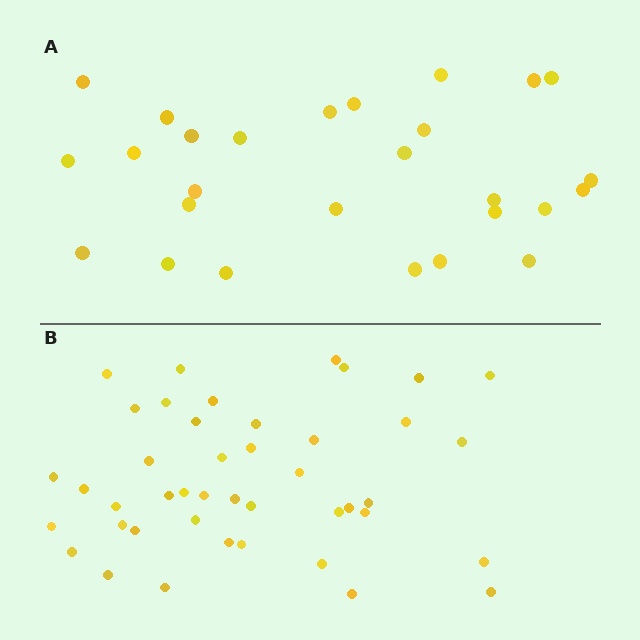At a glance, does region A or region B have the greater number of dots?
Region B (the bottom region) has more dots.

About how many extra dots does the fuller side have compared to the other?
Region B has approximately 15 more dots than region A.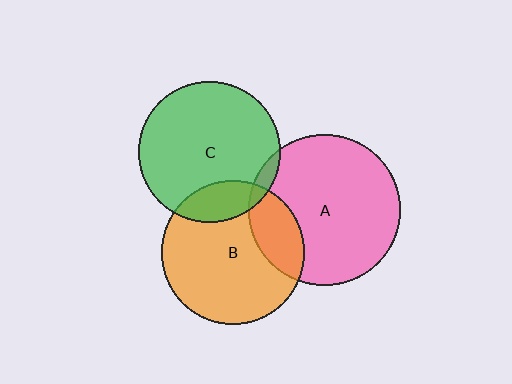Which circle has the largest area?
Circle A (pink).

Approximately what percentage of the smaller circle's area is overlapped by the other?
Approximately 20%.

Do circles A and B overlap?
Yes.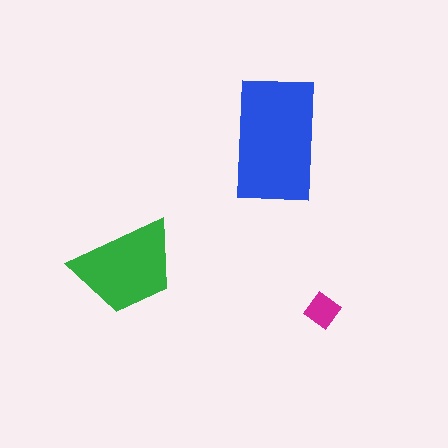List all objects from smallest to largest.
The magenta diamond, the green trapezoid, the blue rectangle.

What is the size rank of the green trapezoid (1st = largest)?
2nd.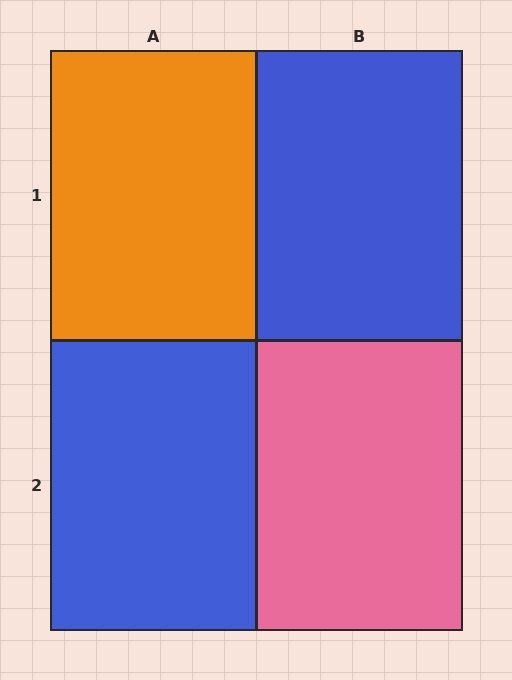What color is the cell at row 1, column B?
Blue.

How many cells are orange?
1 cell is orange.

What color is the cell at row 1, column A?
Orange.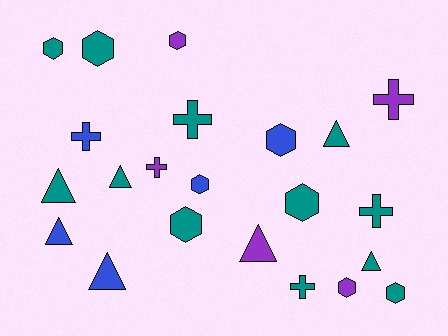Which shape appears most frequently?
Hexagon, with 9 objects.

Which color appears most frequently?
Teal, with 12 objects.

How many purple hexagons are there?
There are 2 purple hexagons.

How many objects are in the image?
There are 22 objects.